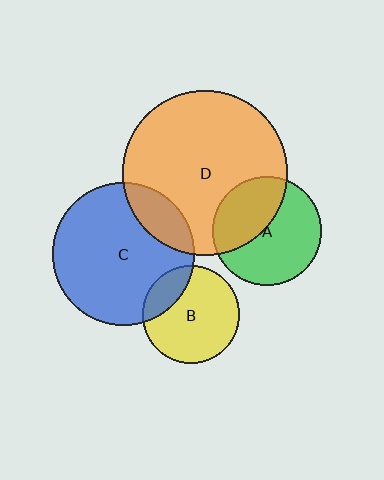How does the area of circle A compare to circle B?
Approximately 1.3 times.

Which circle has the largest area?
Circle D (orange).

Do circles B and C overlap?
Yes.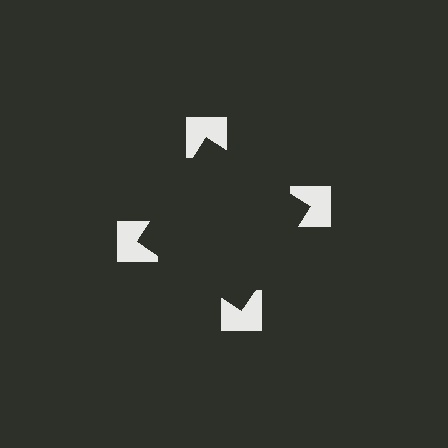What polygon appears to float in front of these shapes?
An illusory square — its edges are inferred from the aligned wedge cuts in the notched squares, not physically drawn.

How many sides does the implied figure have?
4 sides.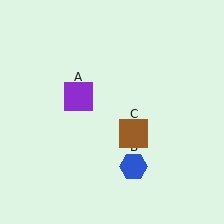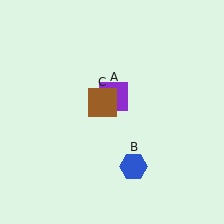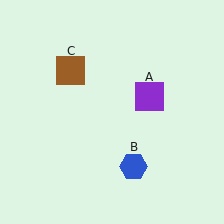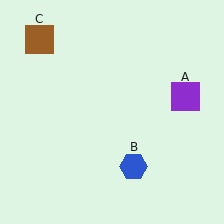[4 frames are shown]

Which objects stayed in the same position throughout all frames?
Blue hexagon (object B) remained stationary.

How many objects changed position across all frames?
2 objects changed position: purple square (object A), brown square (object C).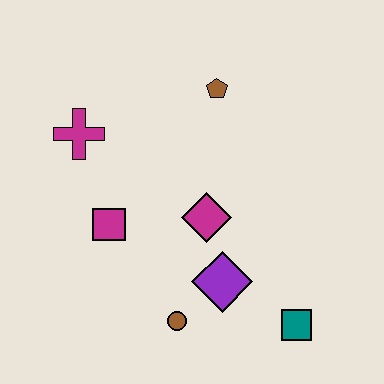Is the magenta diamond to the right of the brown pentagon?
No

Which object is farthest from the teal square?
The magenta cross is farthest from the teal square.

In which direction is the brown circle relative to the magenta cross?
The brown circle is below the magenta cross.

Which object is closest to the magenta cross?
The magenta square is closest to the magenta cross.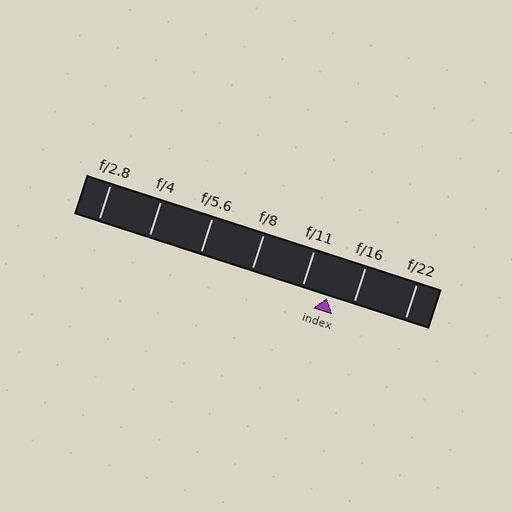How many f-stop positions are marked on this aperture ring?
There are 7 f-stop positions marked.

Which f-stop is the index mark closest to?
The index mark is closest to f/16.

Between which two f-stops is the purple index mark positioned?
The index mark is between f/11 and f/16.